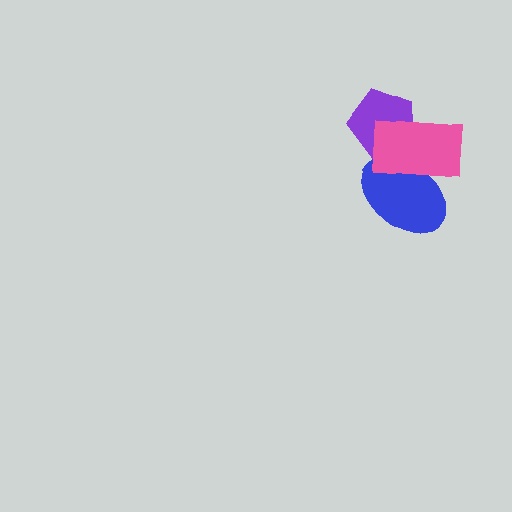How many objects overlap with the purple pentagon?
2 objects overlap with the purple pentagon.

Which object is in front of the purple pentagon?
The pink rectangle is in front of the purple pentagon.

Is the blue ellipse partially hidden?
Yes, it is partially covered by another shape.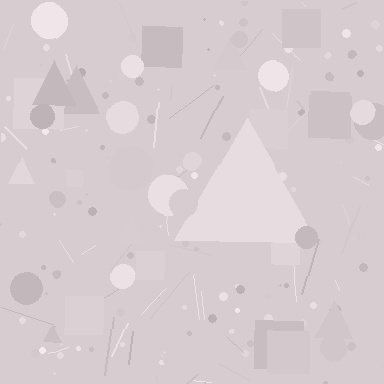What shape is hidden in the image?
A triangle is hidden in the image.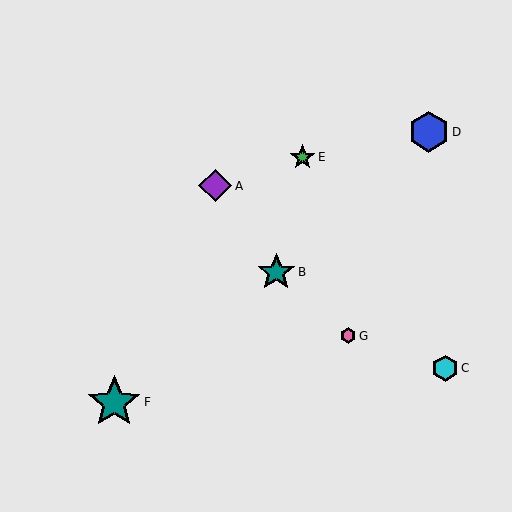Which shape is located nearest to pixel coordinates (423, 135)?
The blue hexagon (labeled D) at (429, 132) is nearest to that location.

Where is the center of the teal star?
The center of the teal star is at (114, 402).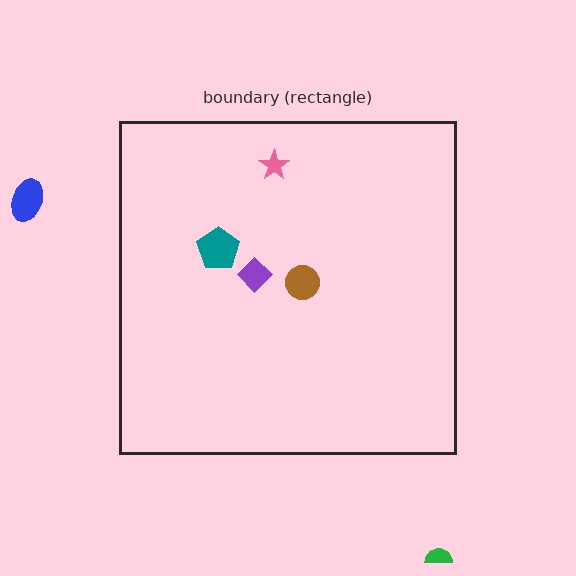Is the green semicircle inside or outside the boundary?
Outside.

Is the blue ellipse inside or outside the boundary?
Outside.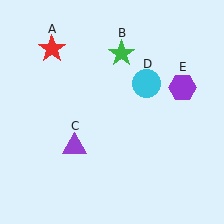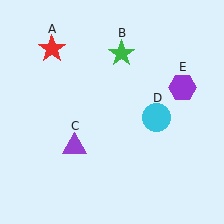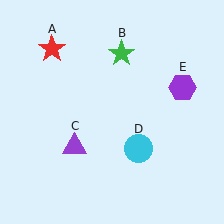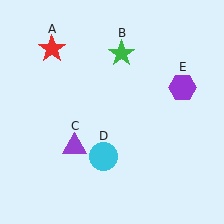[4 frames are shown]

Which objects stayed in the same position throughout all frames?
Red star (object A) and green star (object B) and purple triangle (object C) and purple hexagon (object E) remained stationary.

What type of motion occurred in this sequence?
The cyan circle (object D) rotated clockwise around the center of the scene.